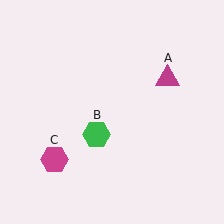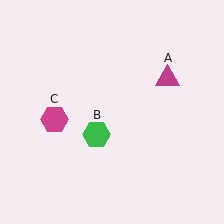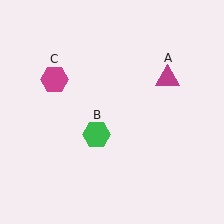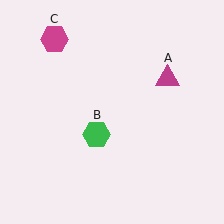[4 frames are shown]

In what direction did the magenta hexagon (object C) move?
The magenta hexagon (object C) moved up.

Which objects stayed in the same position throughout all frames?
Magenta triangle (object A) and green hexagon (object B) remained stationary.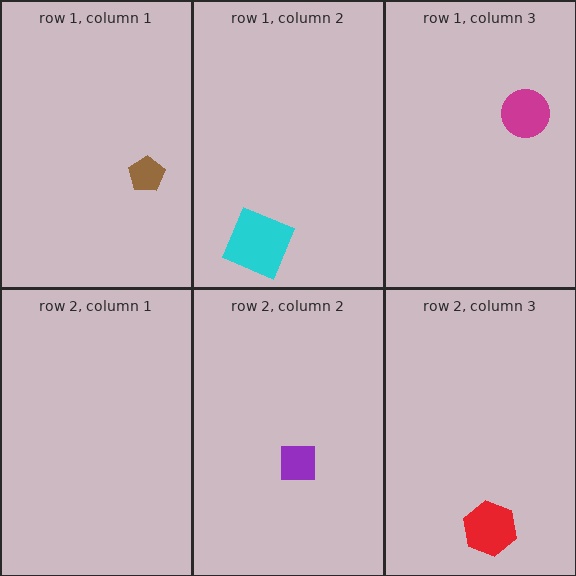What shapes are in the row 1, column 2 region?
The cyan square.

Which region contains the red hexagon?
The row 2, column 3 region.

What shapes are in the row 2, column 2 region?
The purple square.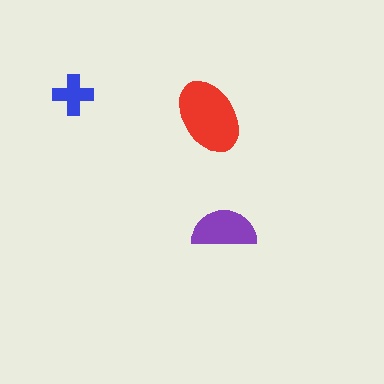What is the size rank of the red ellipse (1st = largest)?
1st.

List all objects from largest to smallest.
The red ellipse, the purple semicircle, the blue cross.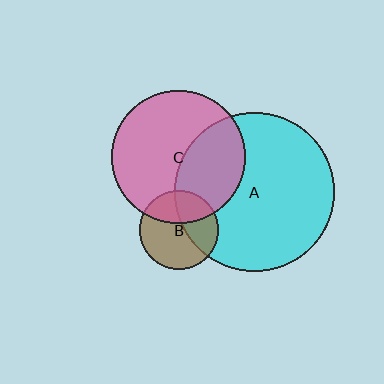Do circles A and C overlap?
Yes.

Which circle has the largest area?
Circle A (cyan).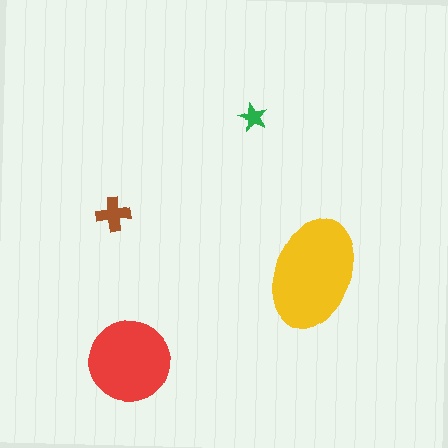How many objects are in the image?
There are 4 objects in the image.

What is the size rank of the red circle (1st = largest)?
2nd.